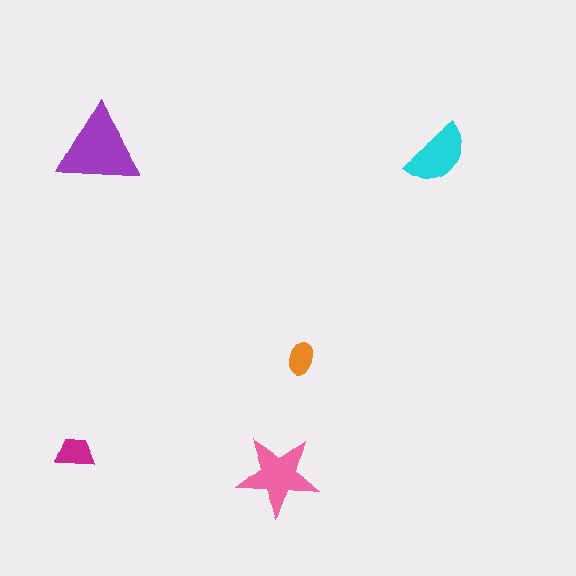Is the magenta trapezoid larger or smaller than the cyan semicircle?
Smaller.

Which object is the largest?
The purple triangle.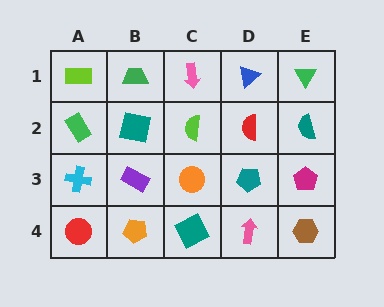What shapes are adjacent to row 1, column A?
A green rectangle (row 2, column A), a green trapezoid (row 1, column B).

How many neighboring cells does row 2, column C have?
4.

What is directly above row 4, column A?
A cyan cross.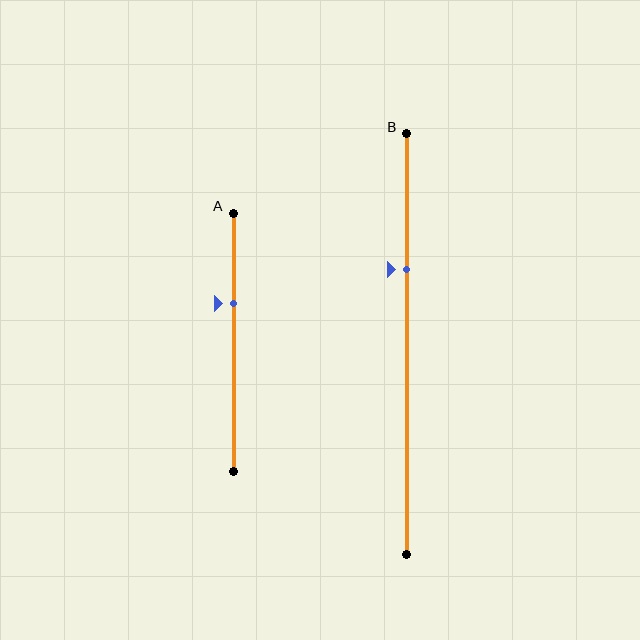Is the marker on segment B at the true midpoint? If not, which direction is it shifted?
No, the marker on segment B is shifted upward by about 18% of the segment length.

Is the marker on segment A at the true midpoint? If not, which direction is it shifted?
No, the marker on segment A is shifted upward by about 15% of the segment length.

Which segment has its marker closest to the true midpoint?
Segment A has its marker closest to the true midpoint.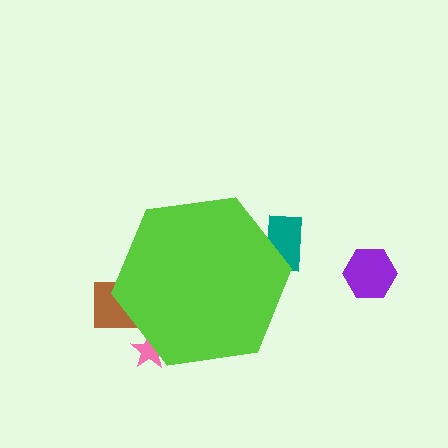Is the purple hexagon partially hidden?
No, the purple hexagon is fully visible.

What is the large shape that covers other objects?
A lime hexagon.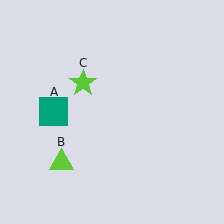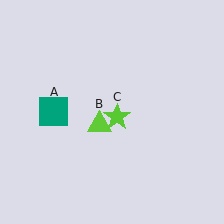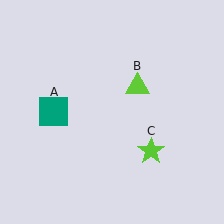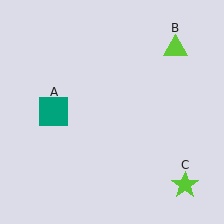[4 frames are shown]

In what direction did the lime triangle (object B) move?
The lime triangle (object B) moved up and to the right.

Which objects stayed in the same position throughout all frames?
Teal square (object A) remained stationary.